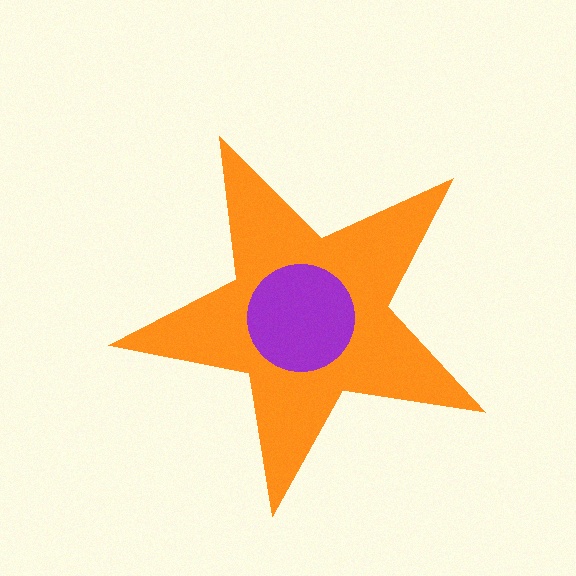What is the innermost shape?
The purple circle.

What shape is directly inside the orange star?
The purple circle.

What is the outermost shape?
The orange star.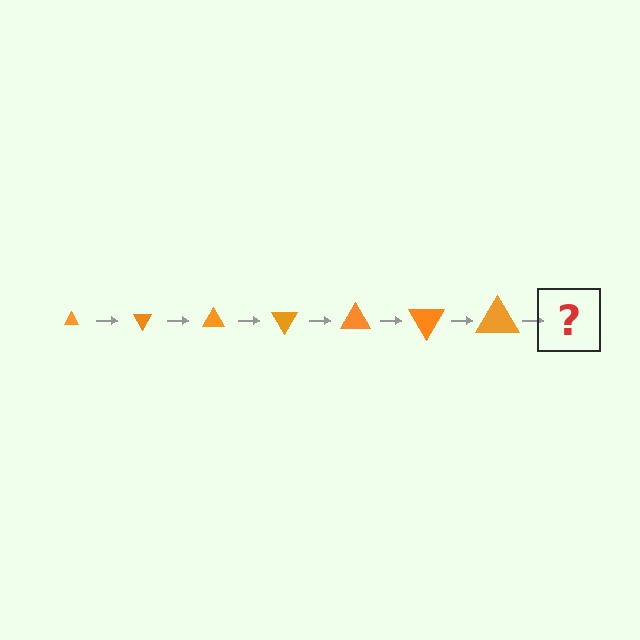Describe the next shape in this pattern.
It should be a triangle, larger than the previous one and rotated 420 degrees from the start.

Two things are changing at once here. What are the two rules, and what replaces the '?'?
The two rules are that the triangle grows larger each step and it rotates 60 degrees each step. The '?' should be a triangle, larger than the previous one and rotated 420 degrees from the start.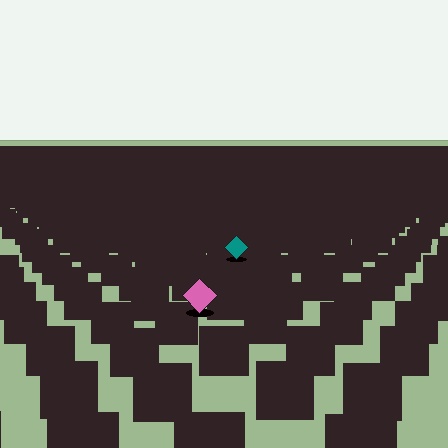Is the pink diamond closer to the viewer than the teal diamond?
Yes. The pink diamond is closer — you can tell from the texture gradient: the ground texture is coarser near it.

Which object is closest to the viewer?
The pink diamond is closest. The texture marks near it are larger and more spread out.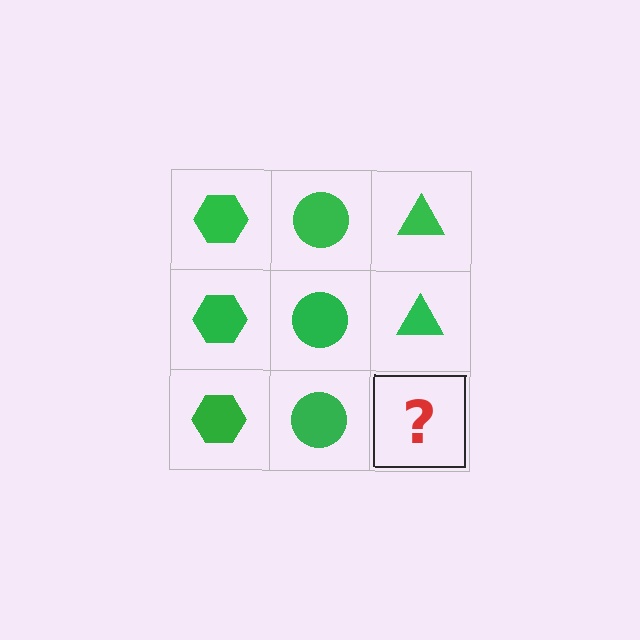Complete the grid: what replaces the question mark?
The question mark should be replaced with a green triangle.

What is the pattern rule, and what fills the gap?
The rule is that each column has a consistent shape. The gap should be filled with a green triangle.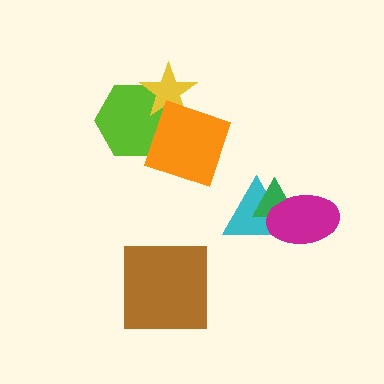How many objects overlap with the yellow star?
2 objects overlap with the yellow star.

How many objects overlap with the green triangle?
2 objects overlap with the green triangle.